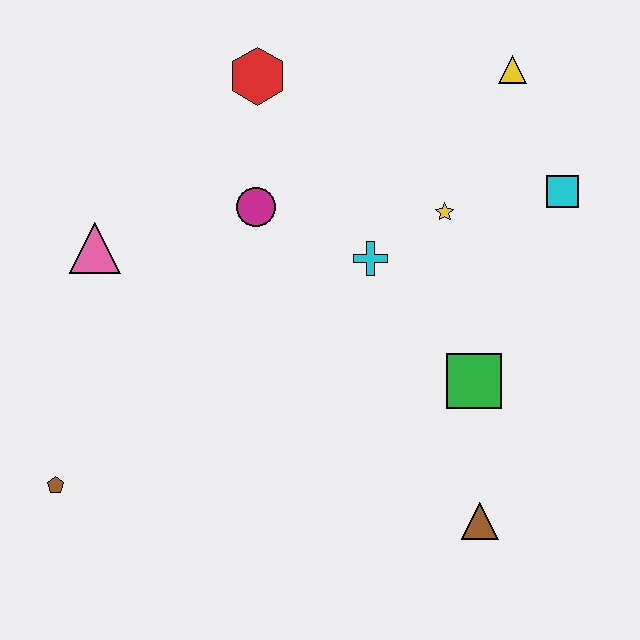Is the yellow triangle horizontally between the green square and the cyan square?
Yes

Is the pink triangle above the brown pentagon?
Yes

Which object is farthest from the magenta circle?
The brown triangle is farthest from the magenta circle.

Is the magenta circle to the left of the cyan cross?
Yes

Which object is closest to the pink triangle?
The magenta circle is closest to the pink triangle.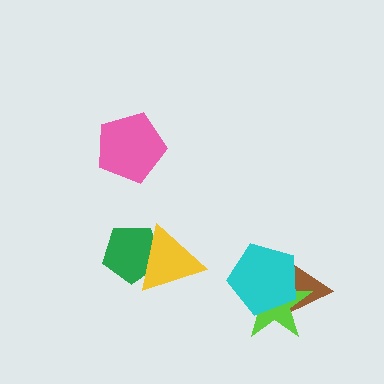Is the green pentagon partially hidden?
Yes, it is partially covered by another shape.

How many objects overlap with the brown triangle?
2 objects overlap with the brown triangle.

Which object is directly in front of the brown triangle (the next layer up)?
The lime star is directly in front of the brown triangle.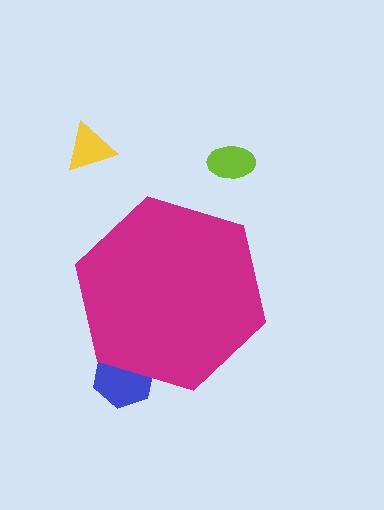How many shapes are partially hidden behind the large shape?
1 shape is partially hidden.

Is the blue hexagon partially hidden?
Yes, the blue hexagon is partially hidden behind the magenta hexagon.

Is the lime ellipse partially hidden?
No, the lime ellipse is fully visible.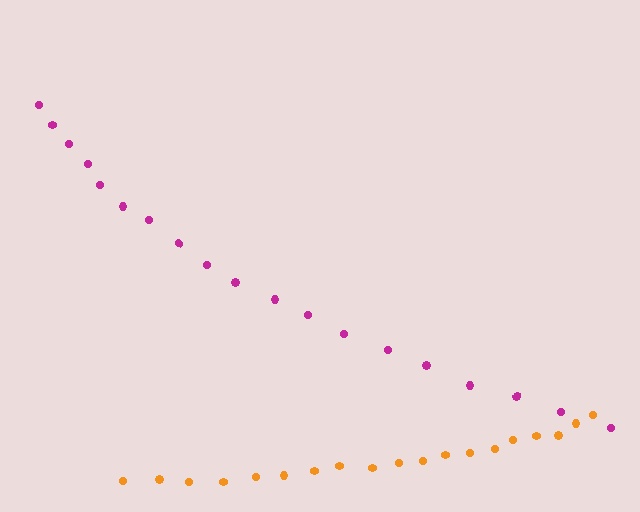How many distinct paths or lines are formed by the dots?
There are 2 distinct paths.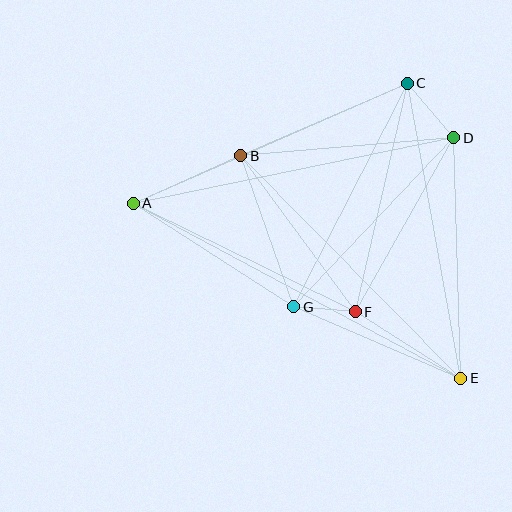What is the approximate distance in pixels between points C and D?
The distance between C and D is approximately 71 pixels.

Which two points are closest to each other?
Points F and G are closest to each other.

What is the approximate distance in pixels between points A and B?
The distance between A and B is approximately 117 pixels.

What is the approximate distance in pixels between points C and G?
The distance between C and G is approximately 251 pixels.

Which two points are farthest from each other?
Points A and E are farthest from each other.